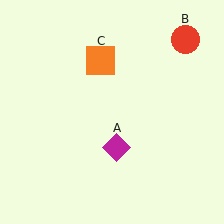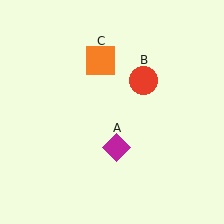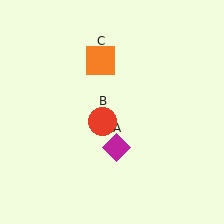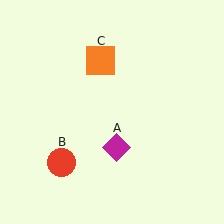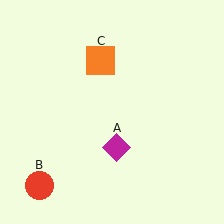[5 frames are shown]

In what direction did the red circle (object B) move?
The red circle (object B) moved down and to the left.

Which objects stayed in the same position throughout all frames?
Magenta diamond (object A) and orange square (object C) remained stationary.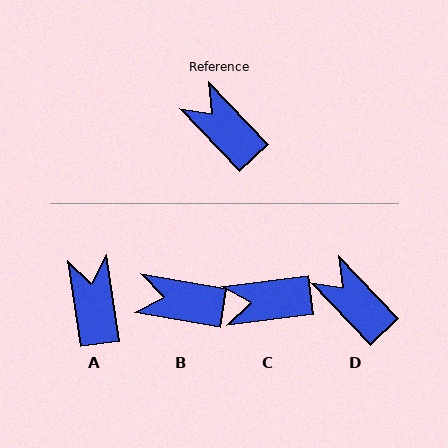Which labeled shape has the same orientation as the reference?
D.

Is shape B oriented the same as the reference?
No, it is off by about 36 degrees.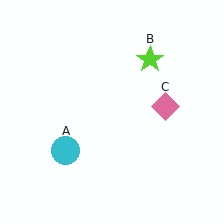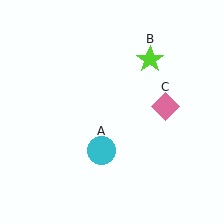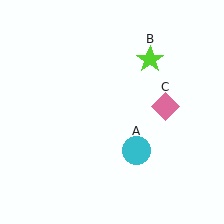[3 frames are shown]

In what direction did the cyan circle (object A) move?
The cyan circle (object A) moved right.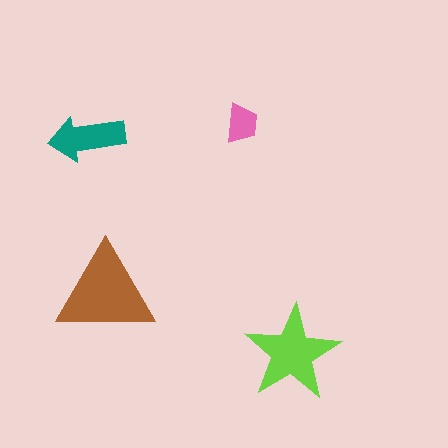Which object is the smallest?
The pink trapezoid.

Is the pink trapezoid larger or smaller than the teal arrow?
Smaller.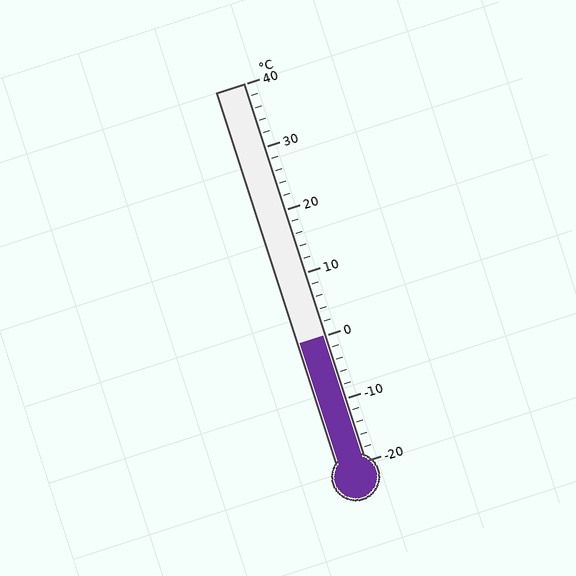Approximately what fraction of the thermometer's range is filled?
The thermometer is filled to approximately 35% of its range.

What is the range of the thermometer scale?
The thermometer scale ranges from -20°C to 40°C.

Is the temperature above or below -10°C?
The temperature is above -10°C.